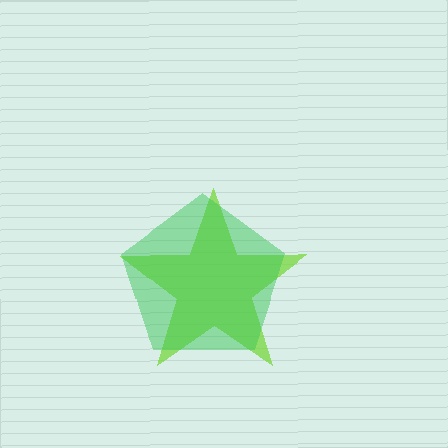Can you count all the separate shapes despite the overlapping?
Yes, there are 2 separate shapes.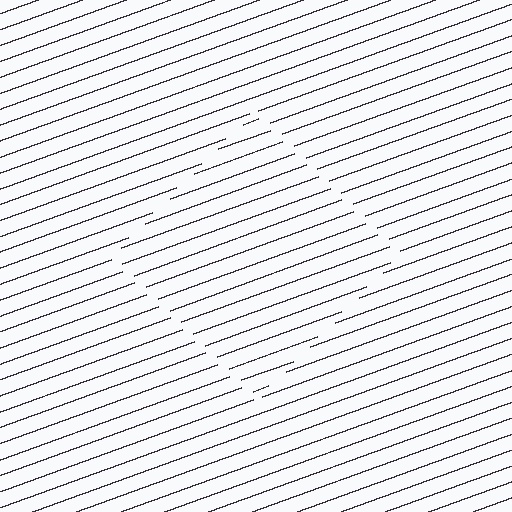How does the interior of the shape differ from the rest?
The interior of the shape contains the same grating, shifted by half a period — the contour is defined by the phase discontinuity where line-ends from the inner and outer gratings abut.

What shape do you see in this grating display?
An illusory square. The interior of the shape contains the same grating, shifted by half a period — the contour is defined by the phase discontinuity where line-ends from the inner and outer gratings abut.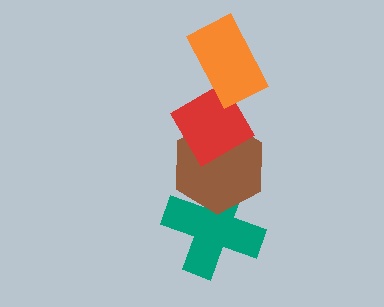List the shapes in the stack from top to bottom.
From top to bottom: the orange rectangle, the red diamond, the brown hexagon, the teal cross.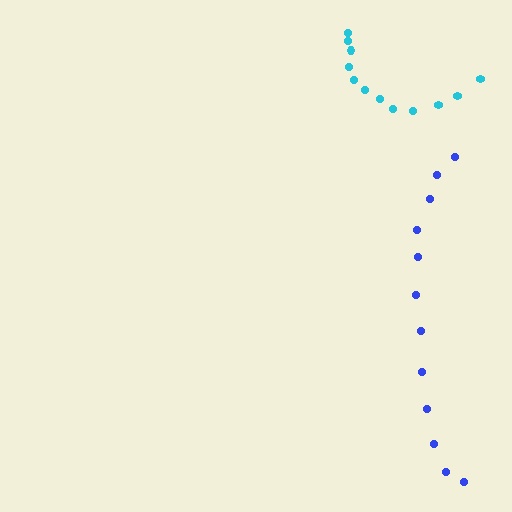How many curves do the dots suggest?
There are 2 distinct paths.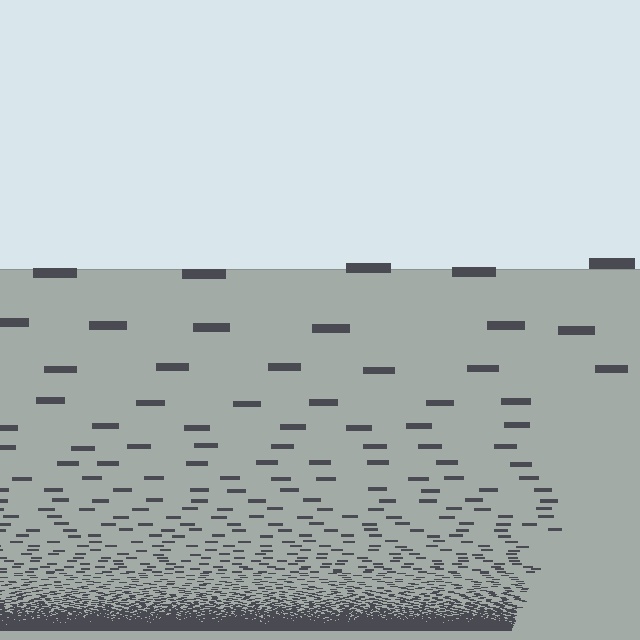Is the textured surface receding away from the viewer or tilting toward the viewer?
The surface appears to tilt toward the viewer. Texture elements get larger and sparser toward the top.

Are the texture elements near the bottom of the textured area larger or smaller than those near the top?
Smaller. The gradient is inverted — elements near the bottom are smaller and denser.